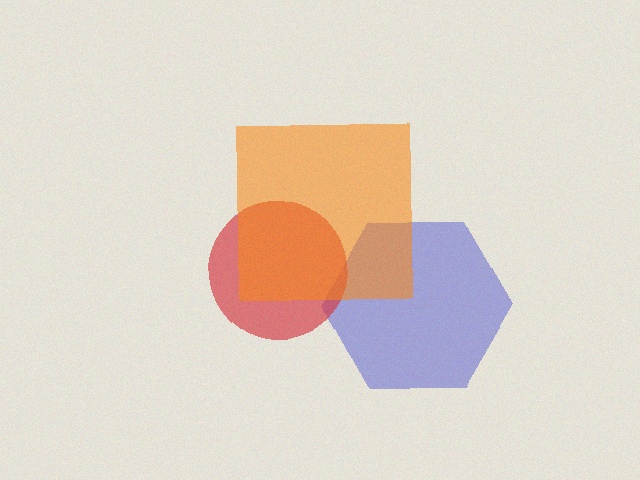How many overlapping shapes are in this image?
There are 3 overlapping shapes in the image.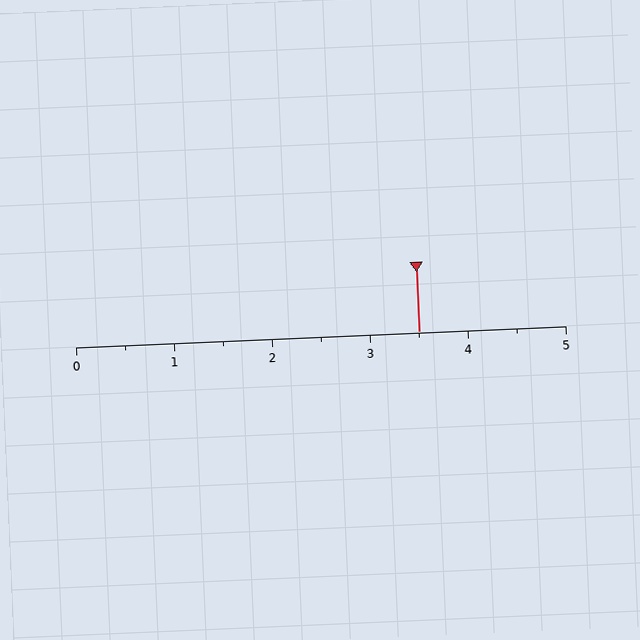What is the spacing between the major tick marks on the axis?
The major ticks are spaced 1 apart.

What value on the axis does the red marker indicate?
The marker indicates approximately 3.5.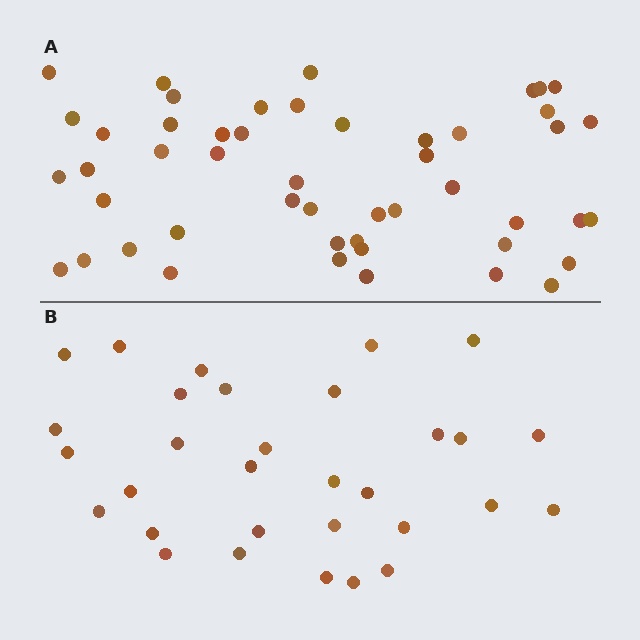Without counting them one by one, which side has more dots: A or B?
Region A (the top region) has more dots.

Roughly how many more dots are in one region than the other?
Region A has approximately 20 more dots than region B.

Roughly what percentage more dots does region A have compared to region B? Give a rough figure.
About 60% more.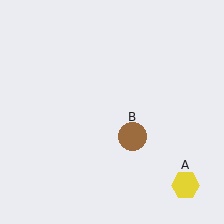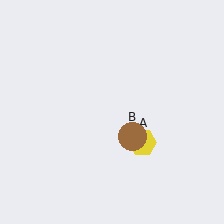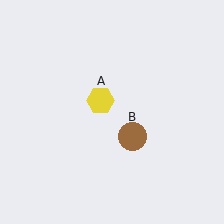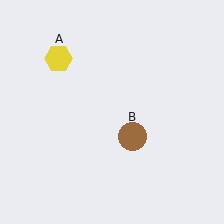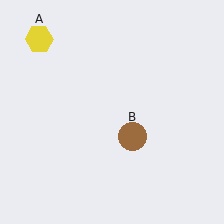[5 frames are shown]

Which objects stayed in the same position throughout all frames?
Brown circle (object B) remained stationary.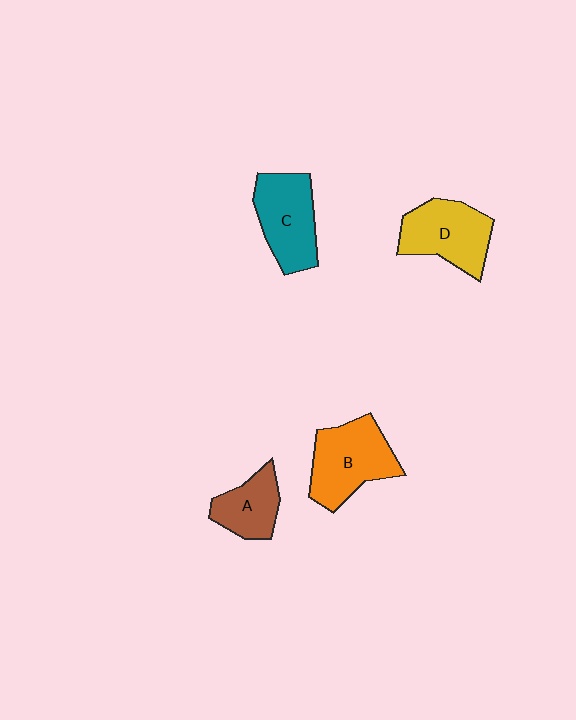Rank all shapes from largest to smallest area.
From largest to smallest: B (orange), D (yellow), C (teal), A (brown).